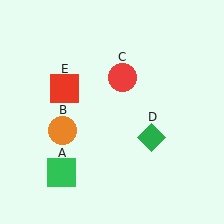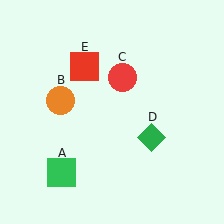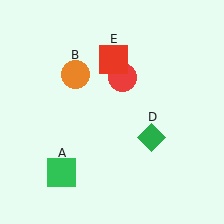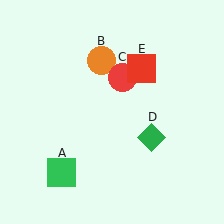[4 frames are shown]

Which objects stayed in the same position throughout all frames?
Green square (object A) and red circle (object C) and green diamond (object D) remained stationary.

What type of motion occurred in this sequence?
The orange circle (object B), red square (object E) rotated clockwise around the center of the scene.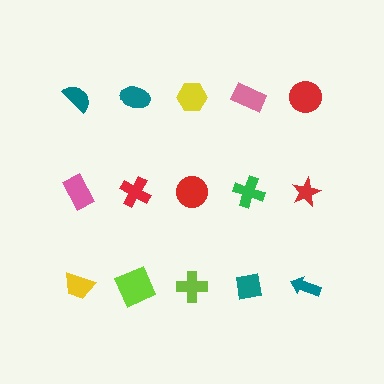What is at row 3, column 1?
A yellow trapezoid.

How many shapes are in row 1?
5 shapes.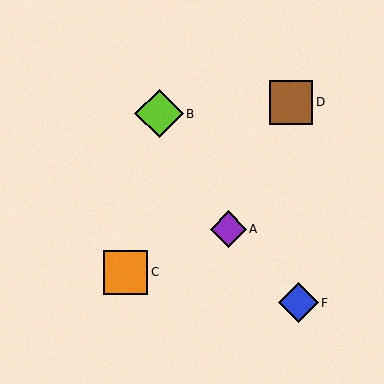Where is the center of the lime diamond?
The center of the lime diamond is at (159, 114).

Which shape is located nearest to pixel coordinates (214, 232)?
The purple diamond (labeled A) at (228, 229) is nearest to that location.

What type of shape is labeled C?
Shape C is an orange square.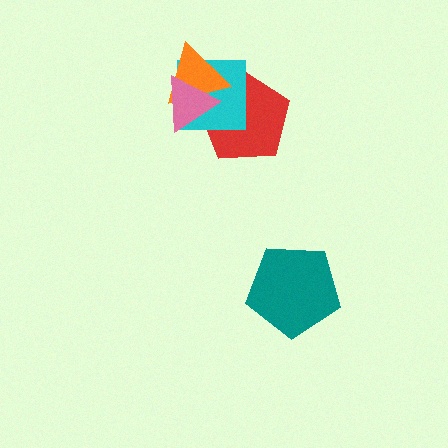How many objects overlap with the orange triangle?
3 objects overlap with the orange triangle.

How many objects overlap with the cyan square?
3 objects overlap with the cyan square.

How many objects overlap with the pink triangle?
3 objects overlap with the pink triangle.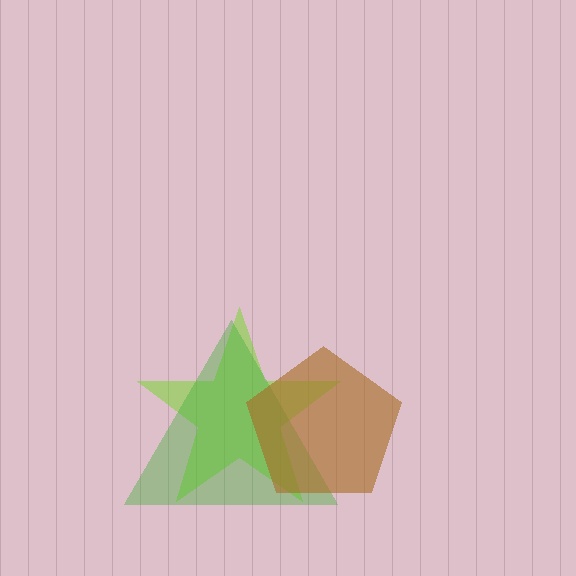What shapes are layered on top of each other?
The layered shapes are: a lime star, a green triangle, a brown pentagon.